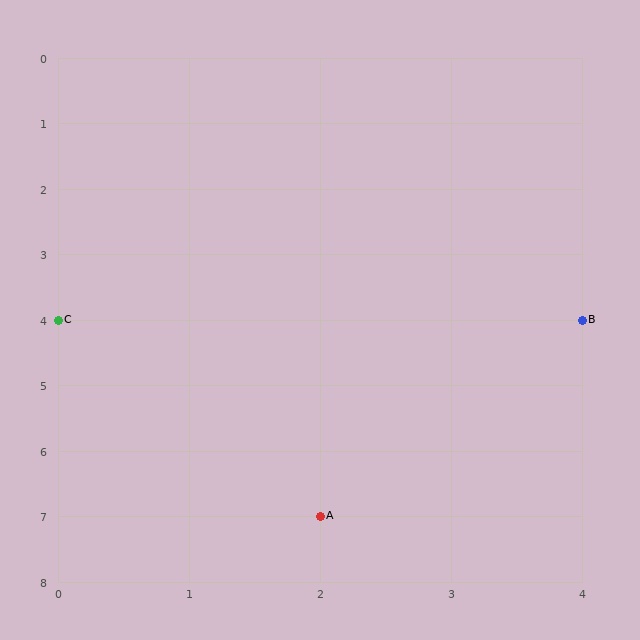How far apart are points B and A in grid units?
Points B and A are 2 columns and 3 rows apart (about 3.6 grid units diagonally).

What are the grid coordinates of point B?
Point B is at grid coordinates (4, 4).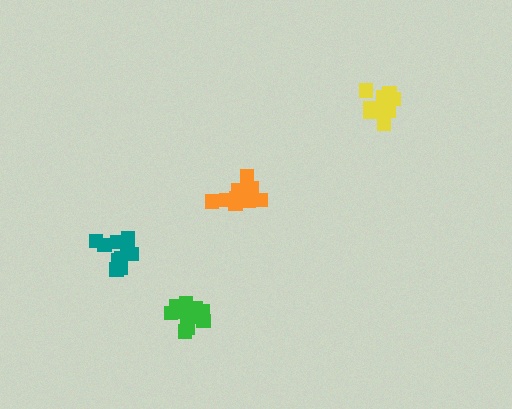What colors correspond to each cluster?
The clusters are colored: teal, orange, yellow, green.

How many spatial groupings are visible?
There are 4 spatial groupings.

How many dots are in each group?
Group 1: 13 dots, Group 2: 13 dots, Group 3: 11 dots, Group 4: 14 dots (51 total).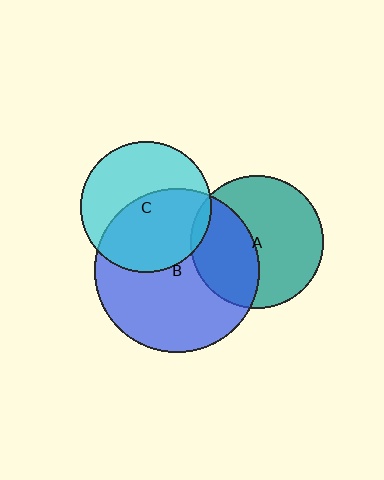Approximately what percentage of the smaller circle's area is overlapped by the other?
Approximately 40%.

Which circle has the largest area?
Circle B (blue).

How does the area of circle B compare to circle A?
Approximately 1.5 times.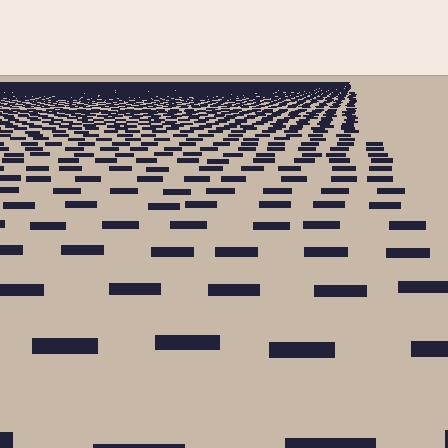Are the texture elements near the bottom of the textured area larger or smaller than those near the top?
Larger. Near the bottom, elements are closer to the viewer and appear at a bigger on-screen size.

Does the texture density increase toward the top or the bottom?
Density increases toward the top.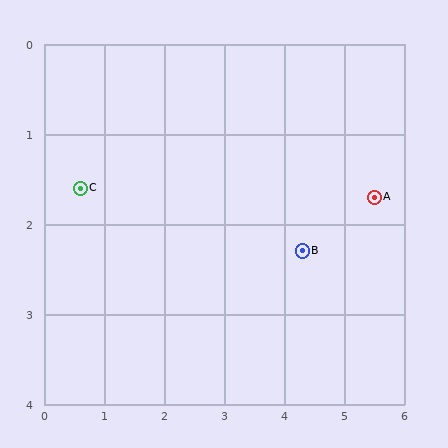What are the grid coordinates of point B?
Point B is at approximately (4.3, 2.3).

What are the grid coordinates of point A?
Point A is at approximately (5.5, 1.7).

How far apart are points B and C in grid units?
Points B and C are about 3.8 grid units apart.